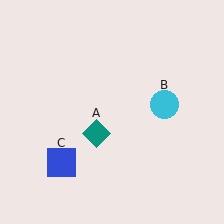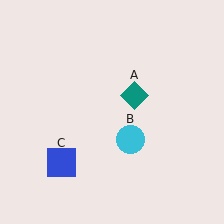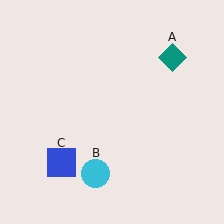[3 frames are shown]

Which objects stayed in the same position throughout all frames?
Blue square (object C) remained stationary.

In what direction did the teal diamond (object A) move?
The teal diamond (object A) moved up and to the right.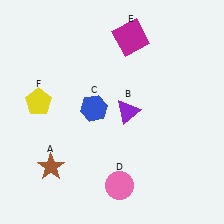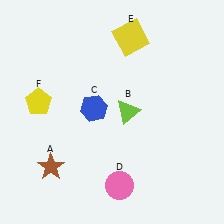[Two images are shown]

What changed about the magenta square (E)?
In Image 1, E is magenta. In Image 2, it changed to yellow.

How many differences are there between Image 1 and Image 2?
There are 2 differences between the two images.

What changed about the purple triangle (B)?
In Image 1, B is purple. In Image 2, it changed to lime.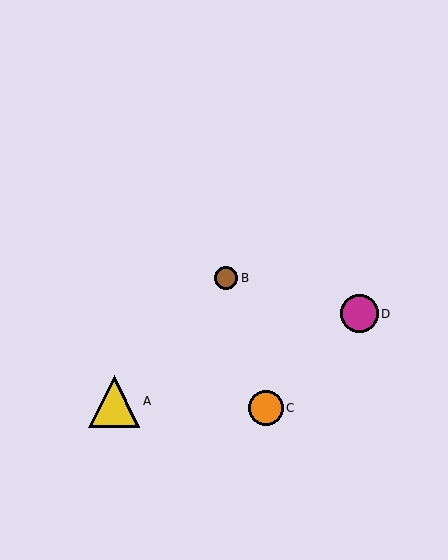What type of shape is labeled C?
Shape C is an orange circle.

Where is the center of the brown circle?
The center of the brown circle is at (226, 278).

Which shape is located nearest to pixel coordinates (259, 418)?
The orange circle (labeled C) at (266, 408) is nearest to that location.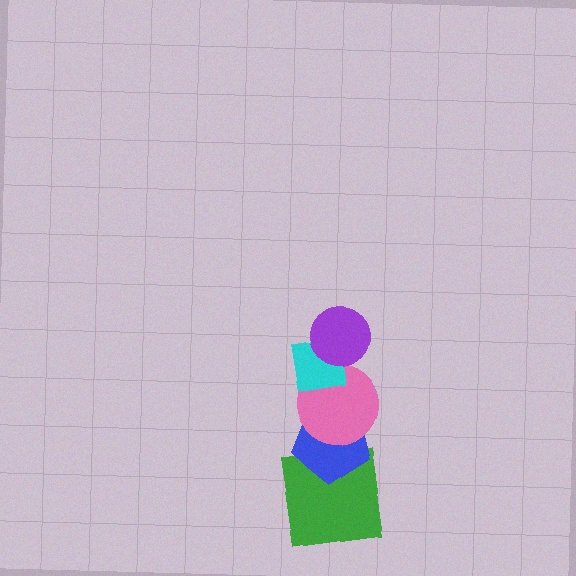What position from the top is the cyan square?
The cyan square is 2nd from the top.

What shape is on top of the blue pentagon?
The pink circle is on top of the blue pentagon.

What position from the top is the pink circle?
The pink circle is 3rd from the top.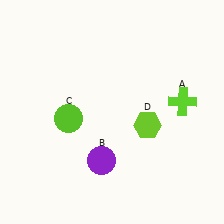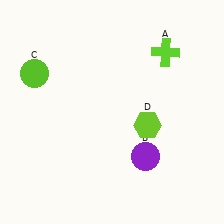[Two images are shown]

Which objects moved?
The objects that moved are: the lime cross (A), the purple circle (B), the lime circle (C).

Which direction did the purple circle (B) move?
The purple circle (B) moved right.